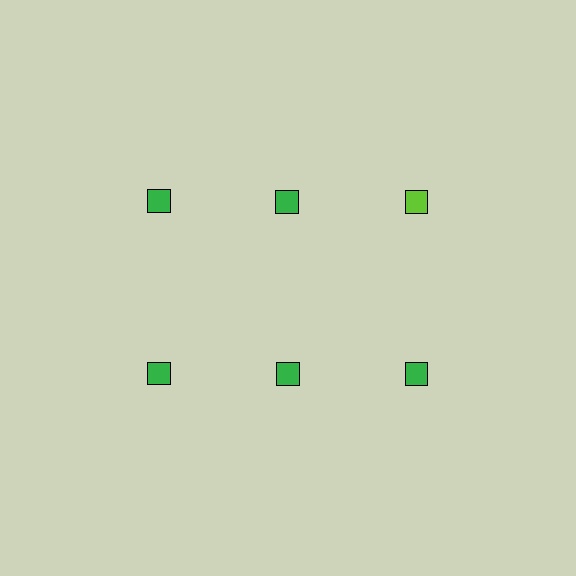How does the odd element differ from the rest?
It has a different color: lime instead of green.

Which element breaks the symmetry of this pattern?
The lime square in the top row, center column breaks the symmetry. All other shapes are green squares.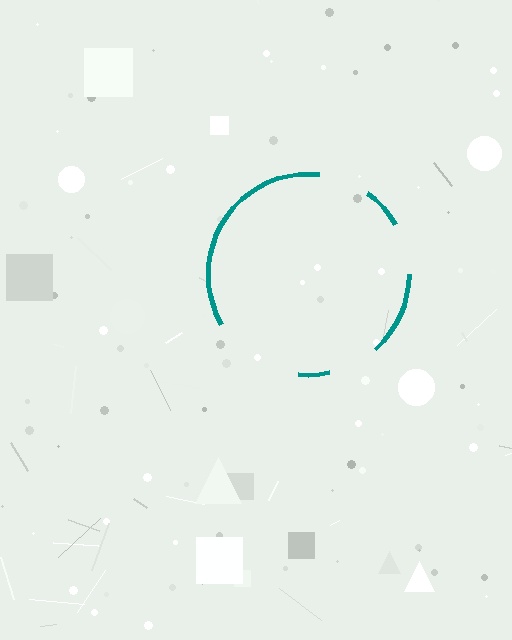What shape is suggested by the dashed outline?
The dashed outline suggests a circle.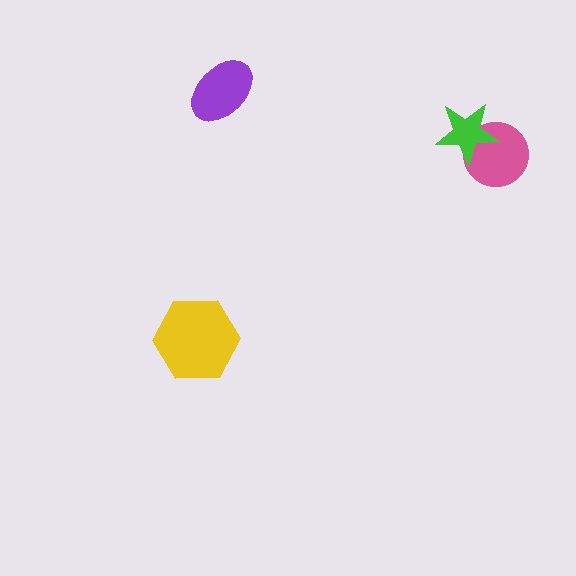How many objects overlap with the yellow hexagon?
0 objects overlap with the yellow hexagon.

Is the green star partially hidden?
No, no other shape covers it.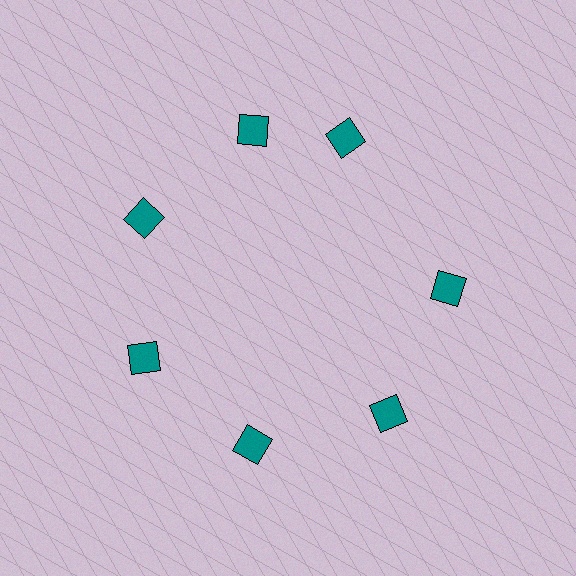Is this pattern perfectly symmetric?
No. The 7 teal squares are arranged in a ring, but one element near the 1 o'clock position is rotated out of alignment along the ring, breaking the 7-fold rotational symmetry.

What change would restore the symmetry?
The symmetry would be restored by rotating it back into even spacing with its neighbors so that all 7 squares sit at equal angles and equal distance from the center.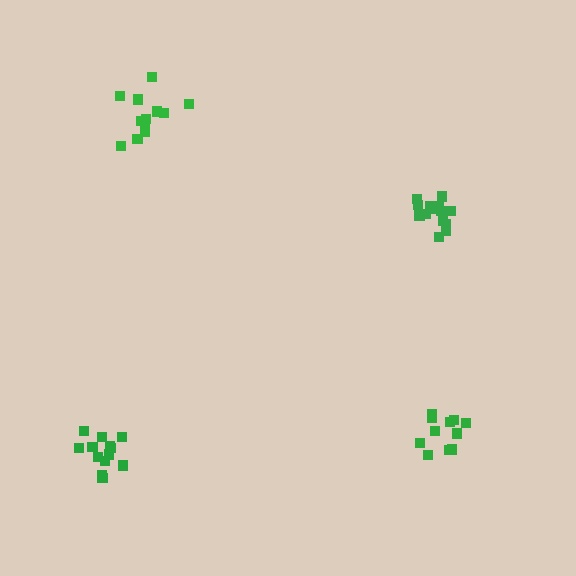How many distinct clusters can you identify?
There are 4 distinct clusters.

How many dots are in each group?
Group 1: 14 dots, Group 2: 13 dots, Group 3: 11 dots, Group 4: 12 dots (50 total).